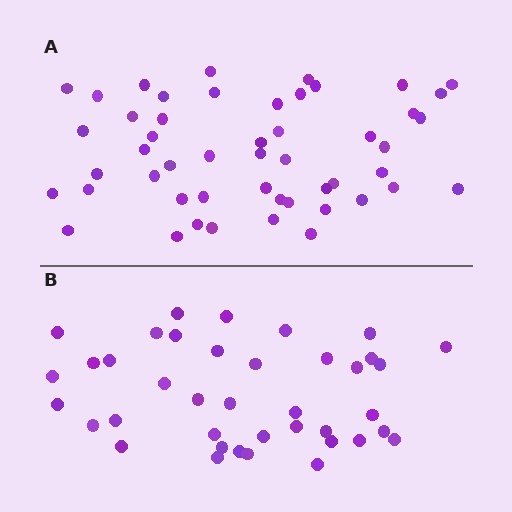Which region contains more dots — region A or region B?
Region A (the top region) has more dots.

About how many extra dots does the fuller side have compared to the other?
Region A has roughly 12 or so more dots than region B.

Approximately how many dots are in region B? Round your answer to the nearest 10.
About 40 dots. (The exact count is 39, which rounds to 40.)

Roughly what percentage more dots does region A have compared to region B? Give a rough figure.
About 30% more.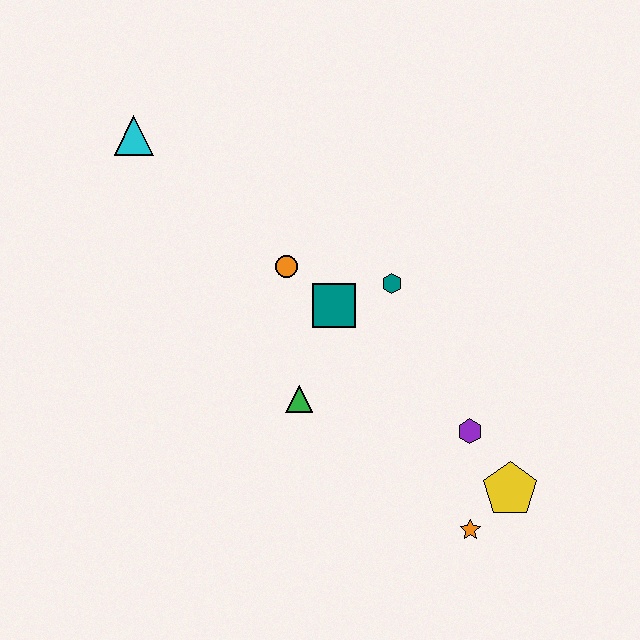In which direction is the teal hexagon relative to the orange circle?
The teal hexagon is to the right of the orange circle.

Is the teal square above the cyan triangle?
No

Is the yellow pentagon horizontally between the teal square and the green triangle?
No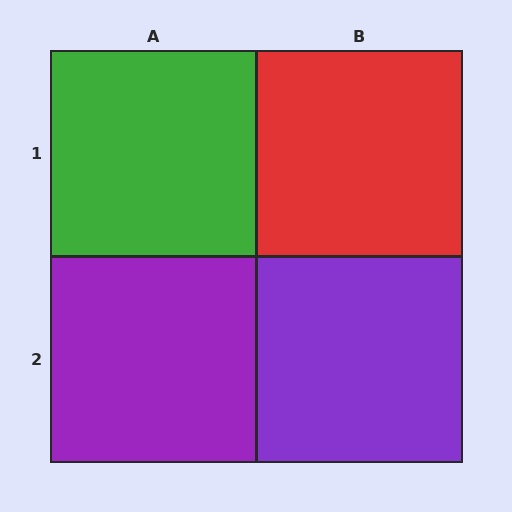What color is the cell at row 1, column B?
Red.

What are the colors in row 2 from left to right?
Purple, purple.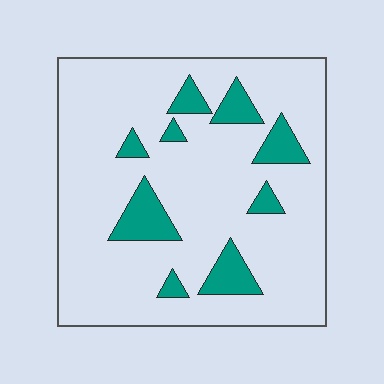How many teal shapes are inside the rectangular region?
9.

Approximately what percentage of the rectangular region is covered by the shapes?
Approximately 15%.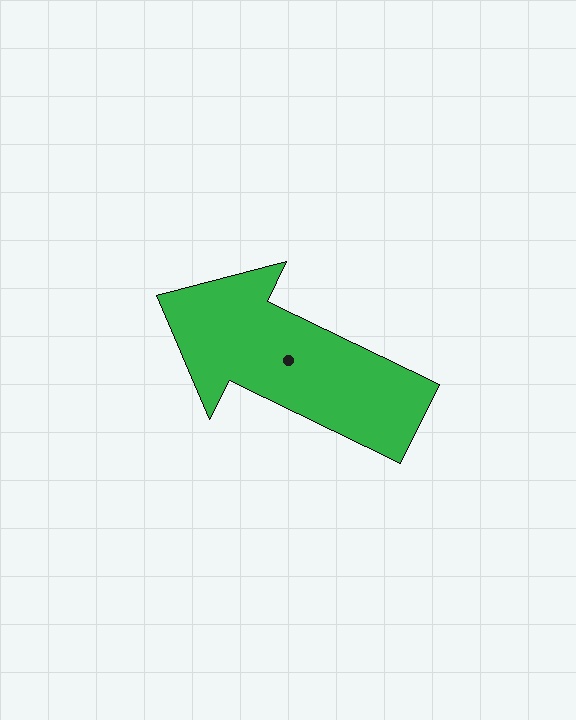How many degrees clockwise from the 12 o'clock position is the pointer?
Approximately 296 degrees.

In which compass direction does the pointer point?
Northwest.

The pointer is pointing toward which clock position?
Roughly 10 o'clock.